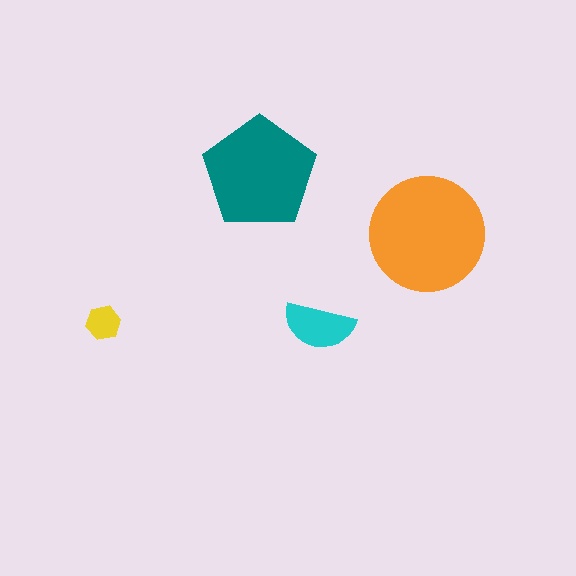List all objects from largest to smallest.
The orange circle, the teal pentagon, the cyan semicircle, the yellow hexagon.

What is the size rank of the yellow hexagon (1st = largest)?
4th.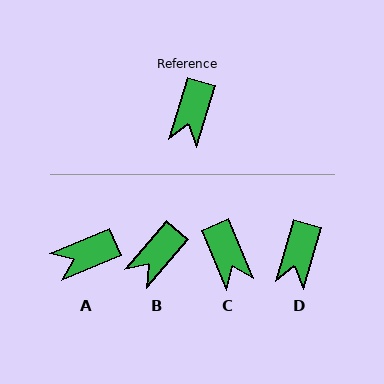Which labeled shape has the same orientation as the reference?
D.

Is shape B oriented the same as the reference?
No, it is off by about 24 degrees.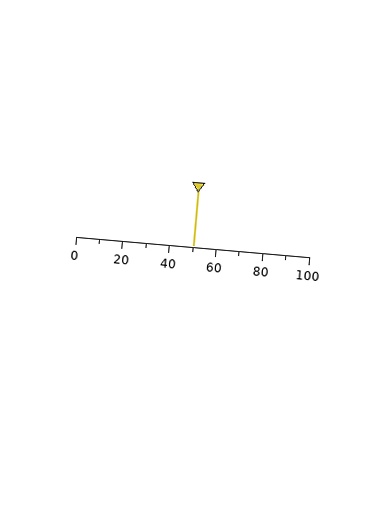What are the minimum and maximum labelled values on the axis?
The axis runs from 0 to 100.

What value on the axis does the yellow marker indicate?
The marker indicates approximately 50.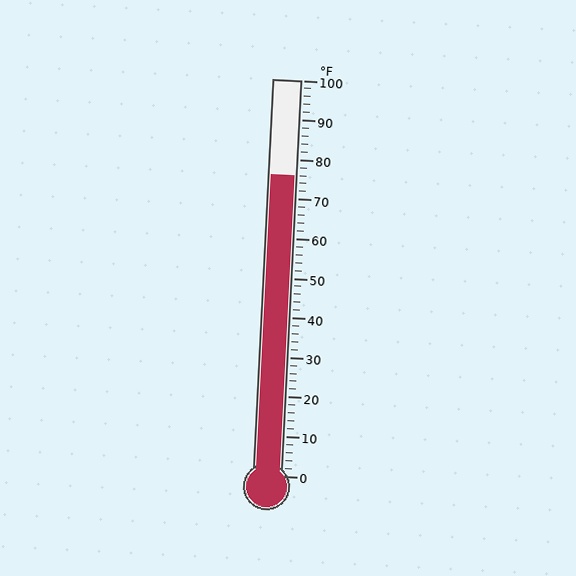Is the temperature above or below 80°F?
The temperature is below 80°F.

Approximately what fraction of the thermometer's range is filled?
The thermometer is filled to approximately 75% of its range.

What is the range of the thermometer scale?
The thermometer scale ranges from 0°F to 100°F.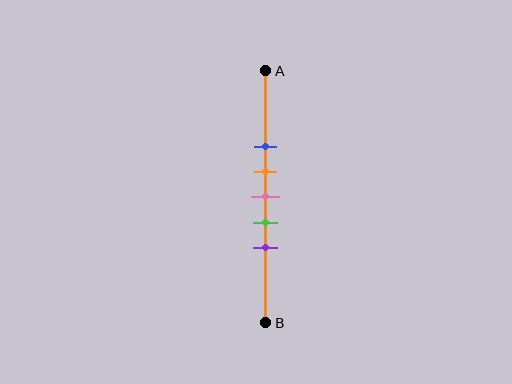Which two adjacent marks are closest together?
The orange and pink marks are the closest adjacent pair.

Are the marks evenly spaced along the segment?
Yes, the marks are approximately evenly spaced.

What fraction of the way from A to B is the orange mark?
The orange mark is approximately 40% (0.4) of the way from A to B.